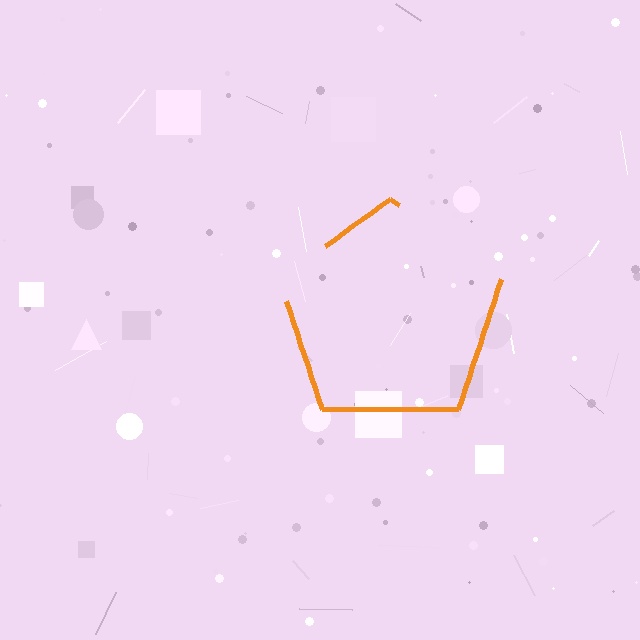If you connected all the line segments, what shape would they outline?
They would outline a pentagon.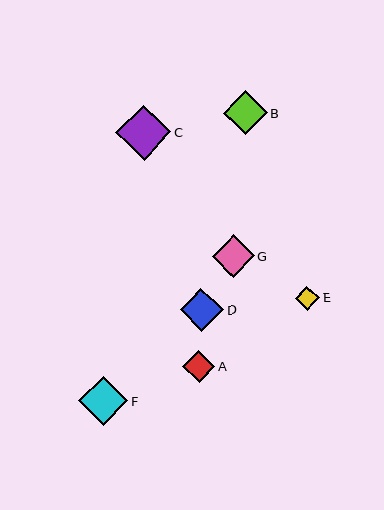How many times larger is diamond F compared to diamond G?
Diamond F is approximately 1.2 times the size of diamond G.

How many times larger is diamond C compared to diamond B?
Diamond C is approximately 1.3 times the size of diamond B.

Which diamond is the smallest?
Diamond E is the smallest with a size of approximately 24 pixels.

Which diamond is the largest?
Diamond C is the largest with a size of approximately 55 pixels.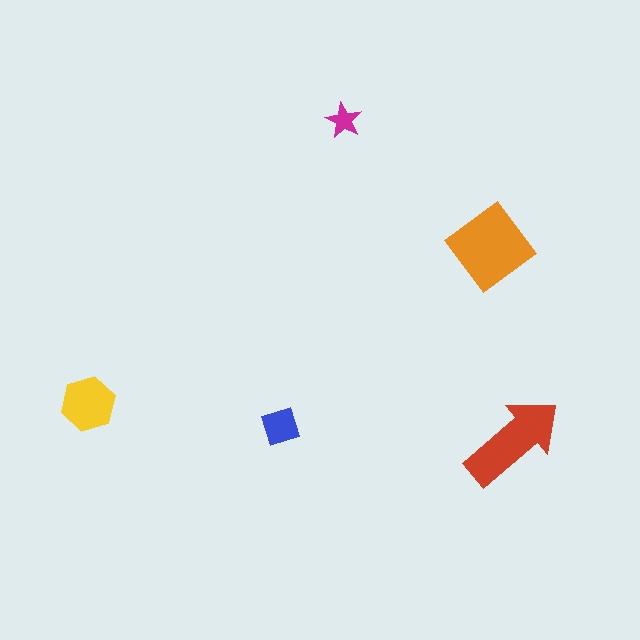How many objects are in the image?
There are 5 objects in the image.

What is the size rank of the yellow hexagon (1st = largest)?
3rd.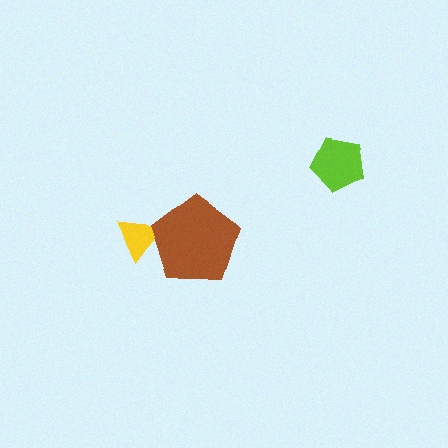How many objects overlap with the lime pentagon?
0 objects overlap with the lime pentagon.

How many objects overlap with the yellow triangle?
1 object overlaps with the yellow triangle.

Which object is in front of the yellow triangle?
The brown pentagon is in front of the yellow triangle.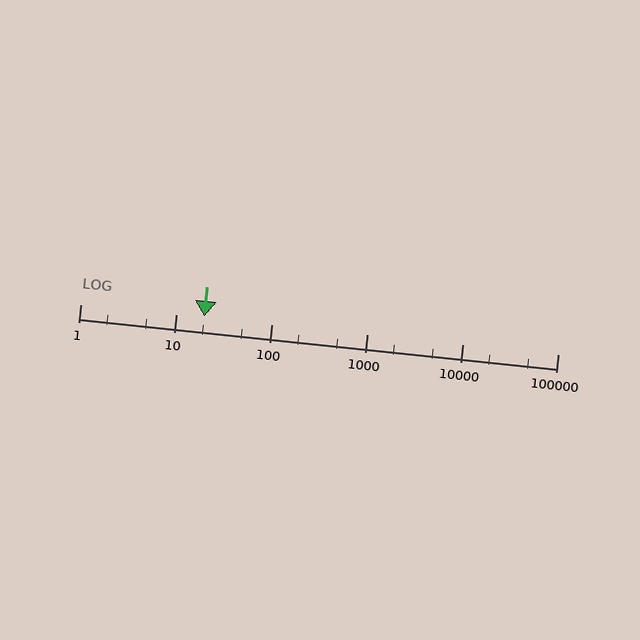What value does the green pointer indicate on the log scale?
The pointer indicates approximately 20.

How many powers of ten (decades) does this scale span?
The scale spans 5 decades, from 1 to 100000.